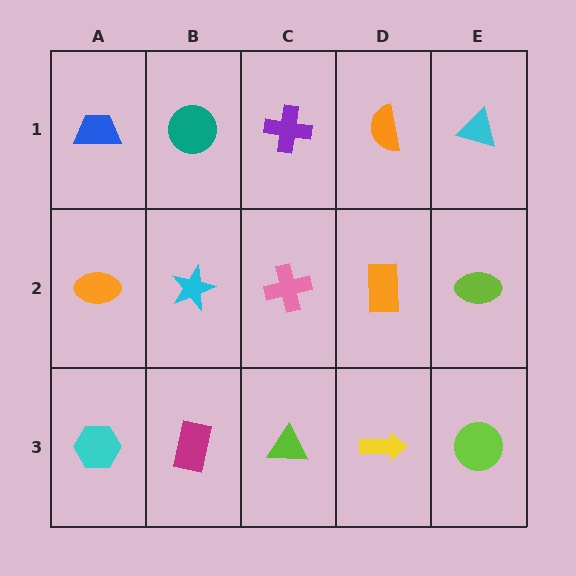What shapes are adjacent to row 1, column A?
An orange ellipse (row 2, column A), a teal circle (row 1, column B).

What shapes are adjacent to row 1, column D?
An orange rectangle (row 2, column D), a purple cross (row 1, column C), a cyan triangle (row 1, column E).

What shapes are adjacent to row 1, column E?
A lime ellipse (row 2, column E), an orange semicircle (row 1, column D).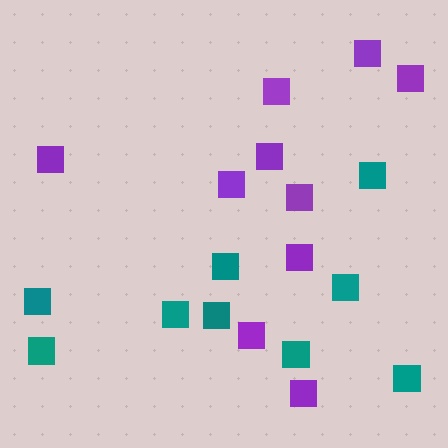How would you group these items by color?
There are 2 groups: one group of purple squares (10) and one group of teal squares (9).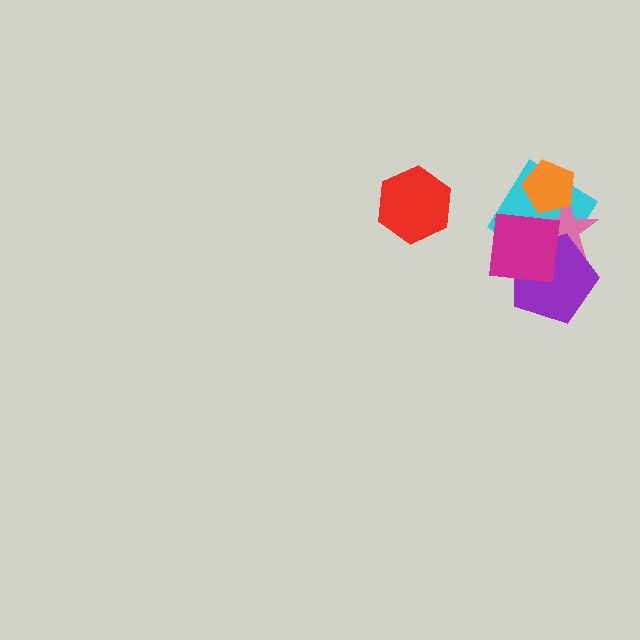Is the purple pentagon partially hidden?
Yes, it is partially covered by another shape.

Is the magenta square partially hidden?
No, no other shape covers it.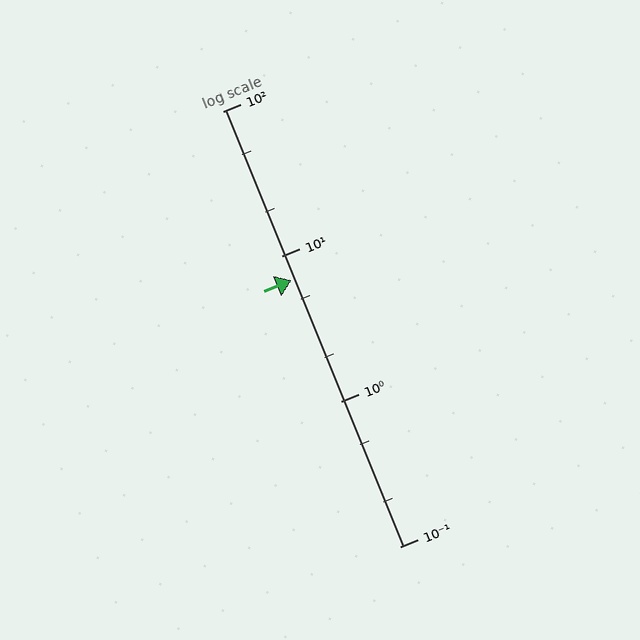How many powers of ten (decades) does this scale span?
The scale spans 3 decades, from 0.1 to 100.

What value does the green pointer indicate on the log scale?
The pointer indicates approximately 6.8.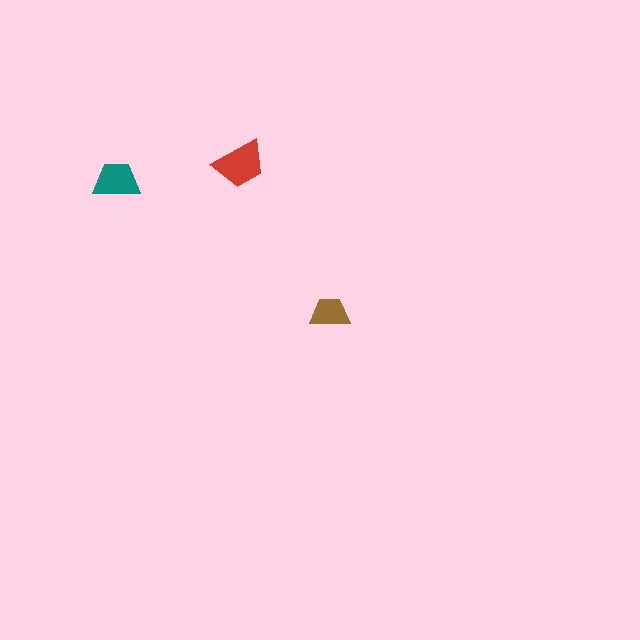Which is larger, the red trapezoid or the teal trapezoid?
The red one.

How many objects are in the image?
There are 3 objects in the image.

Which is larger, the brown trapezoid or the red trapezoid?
The red one.